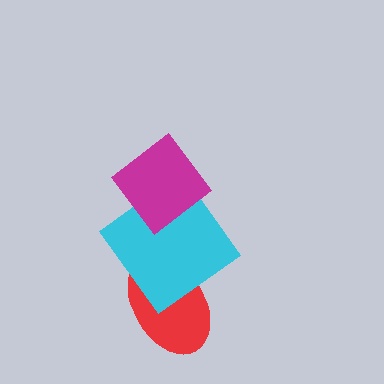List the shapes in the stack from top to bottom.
From top to bottom: the magenta diamond, the cyan diamond, the red ellipse.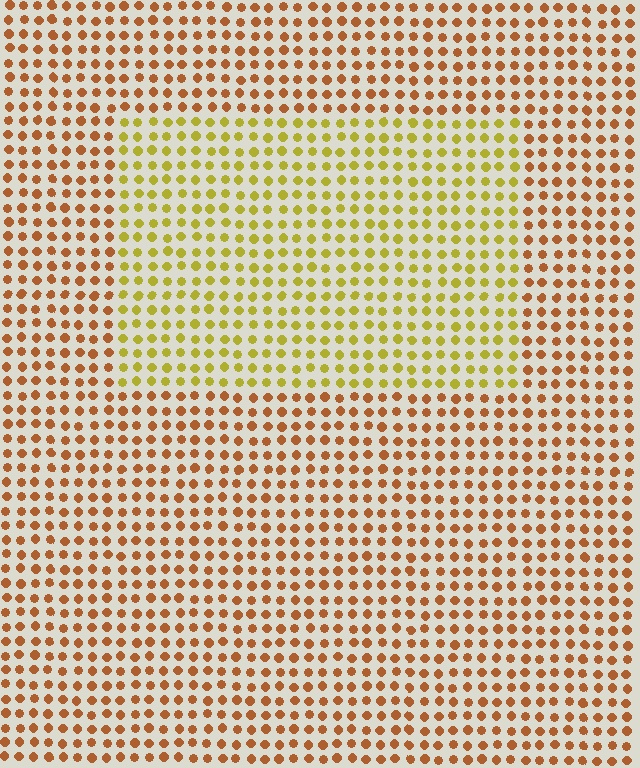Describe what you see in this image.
The image is filled with small brown elements in a uniform arrangement. A rectangle-shaped region is visible where the elements are tinted to a slightly different hue, forming a subtle color boundary.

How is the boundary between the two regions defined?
The boundary is defined purely by a slight shift in hue (about 37 degrees). Spacing, size, and orientation are identical on both sides.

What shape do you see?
I see a rectangle.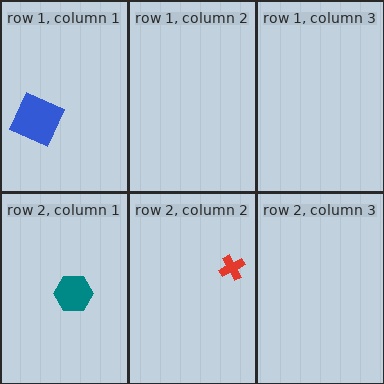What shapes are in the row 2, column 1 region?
The teal hexagon.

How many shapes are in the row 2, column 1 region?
1.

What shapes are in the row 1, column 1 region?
The blue square.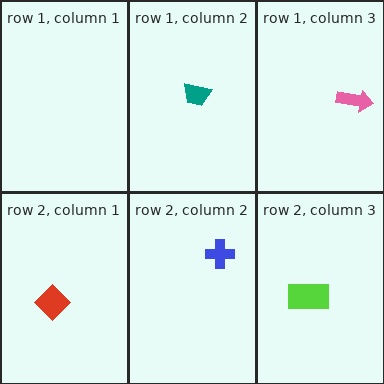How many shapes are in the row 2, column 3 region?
1.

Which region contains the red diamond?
The row 2, column 1 region.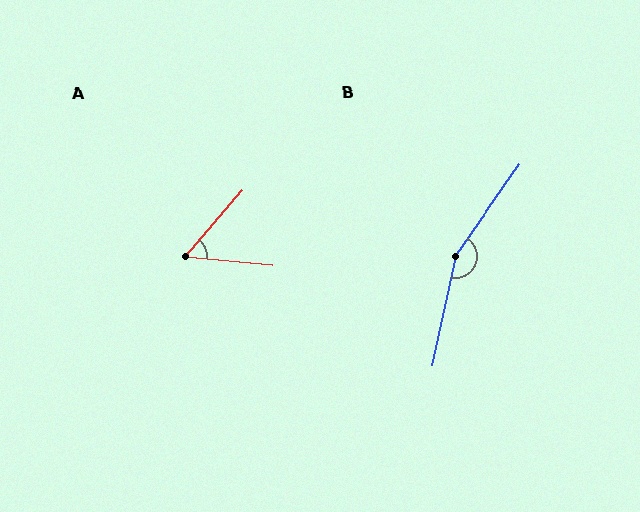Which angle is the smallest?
A, at approximately 55 degrees.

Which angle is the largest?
B, at approximately 157 degrees.